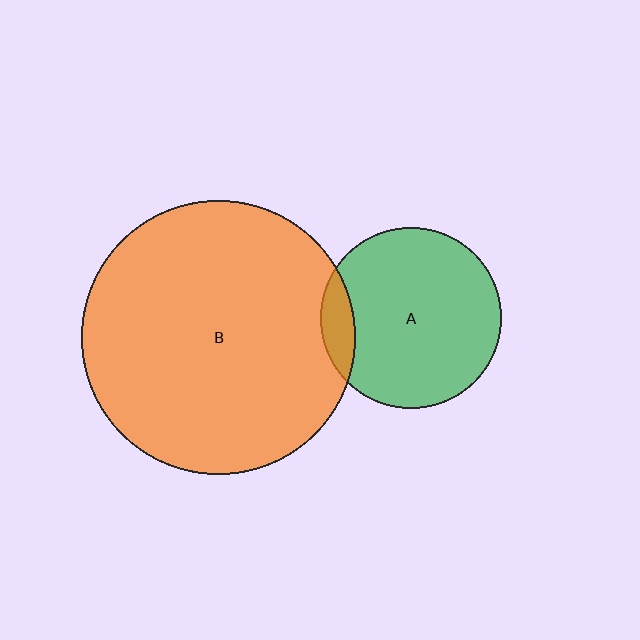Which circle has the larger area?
Circle B (orange).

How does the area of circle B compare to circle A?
Approximately 2.3 times.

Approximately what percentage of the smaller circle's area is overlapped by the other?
Approximately 10%.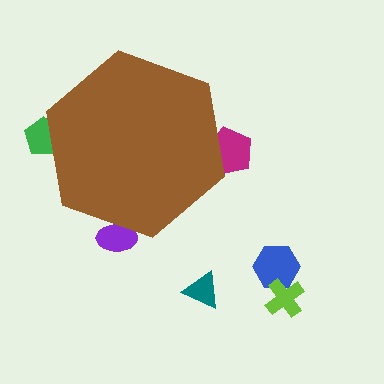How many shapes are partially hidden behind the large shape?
3 shapes are partially hidden.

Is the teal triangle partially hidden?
No, the teal triangle is fully visible.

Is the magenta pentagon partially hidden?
Yes, the magenta pentagon is partially hidden behind the brown hexagon.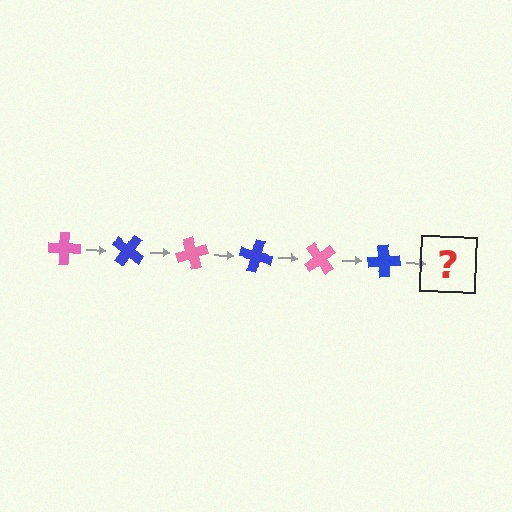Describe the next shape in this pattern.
It should be a pink cross, rotated 210 degrees from the start.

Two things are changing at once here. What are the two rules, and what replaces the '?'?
The two rules are that it rotates 35 degrees each step and the color cycles through pink and blue. The '?' should be a pink cross, rotated 210 degrees from the start.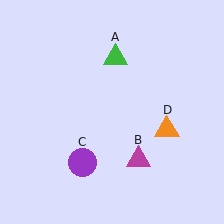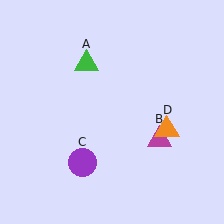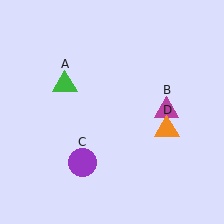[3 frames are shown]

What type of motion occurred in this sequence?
The green triangle (object A), magenta triangle (object B) rotated counterclockwise around the center of the scene.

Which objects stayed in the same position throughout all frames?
Purple circle (object C) and orange triangle (object D) remained stationary.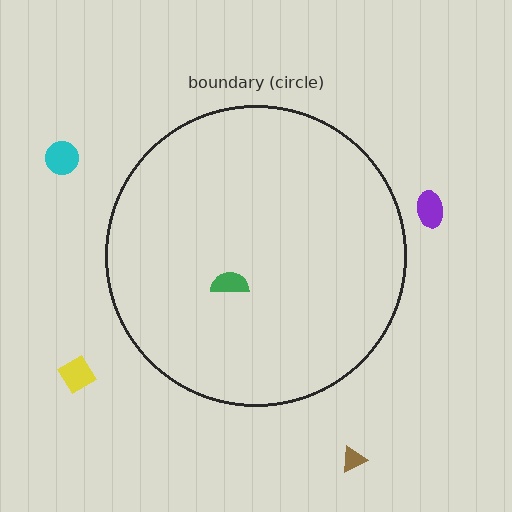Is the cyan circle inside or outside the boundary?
Outside.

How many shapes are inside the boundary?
1 inside, 4 outside.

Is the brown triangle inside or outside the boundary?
Outside.